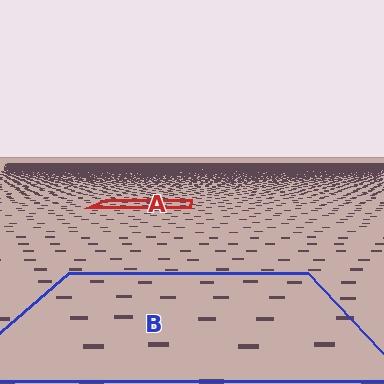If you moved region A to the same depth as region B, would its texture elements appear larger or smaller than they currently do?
They would appear larger. At a closer depth, the same texture elements are projected at a bigger on-screen size.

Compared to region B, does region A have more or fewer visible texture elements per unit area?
Region A has more texture elements per unit area — they are packed more densely because it is farther away.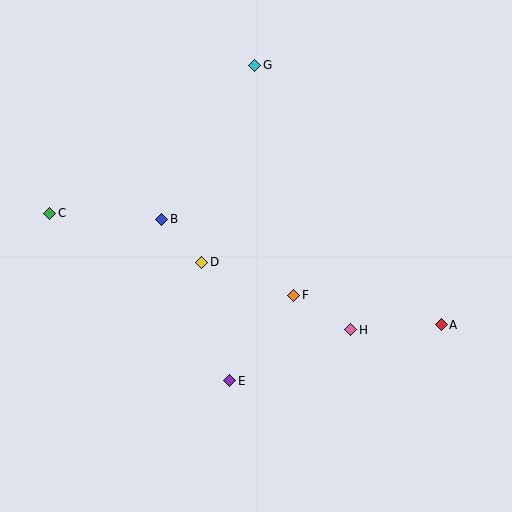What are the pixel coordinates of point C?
Point C is at (50, 213).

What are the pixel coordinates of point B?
Point B is at (162, 219).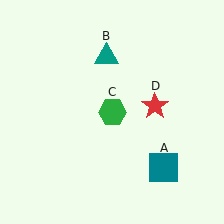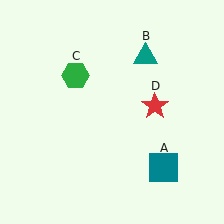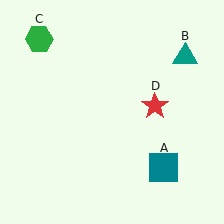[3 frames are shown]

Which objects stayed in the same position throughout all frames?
Teal square (object A) and red star (object D) remained stationary.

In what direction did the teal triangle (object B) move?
The teal triangle (object B) moved right.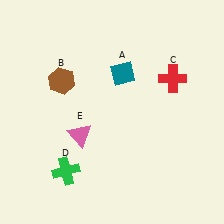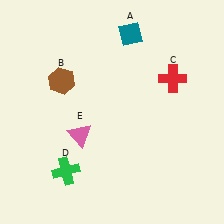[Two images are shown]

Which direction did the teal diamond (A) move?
The teal diamond (A) moved up.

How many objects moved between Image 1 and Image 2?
1 object moved between the two images.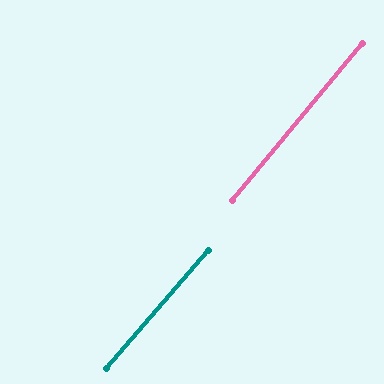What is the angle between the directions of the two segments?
Approximately 1 degree.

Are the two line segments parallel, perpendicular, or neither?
Parallel — their directions differ by only 1.2°.